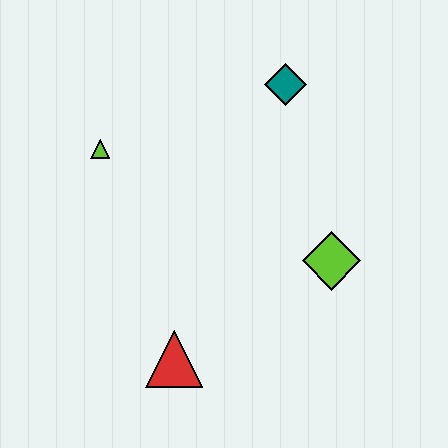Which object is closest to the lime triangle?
The teal diamond is closest to the lime triangle.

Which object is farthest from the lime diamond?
The lime triangle is farthest from the lime diamond.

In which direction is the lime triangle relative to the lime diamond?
The lime triangle is to the left of the lime diamond.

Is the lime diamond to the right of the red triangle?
Yes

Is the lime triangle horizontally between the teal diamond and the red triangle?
No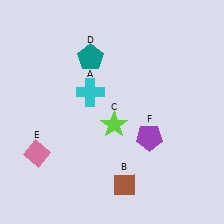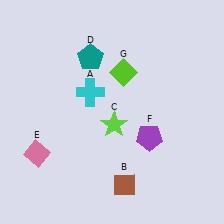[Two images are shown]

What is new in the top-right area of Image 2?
A lime diamond (G) was added in the top-right area of Image 2.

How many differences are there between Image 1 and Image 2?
There is 1 difference between the two images.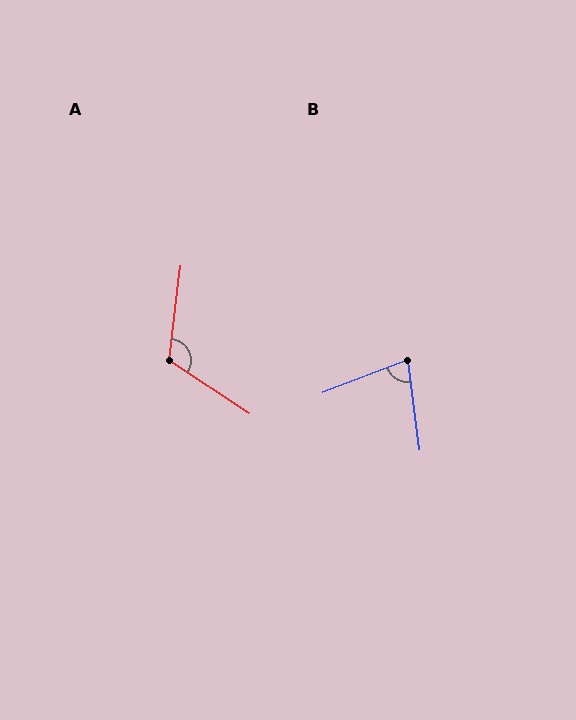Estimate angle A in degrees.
Approximately 116 degrees.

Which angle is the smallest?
B, at approximately 76 degrees.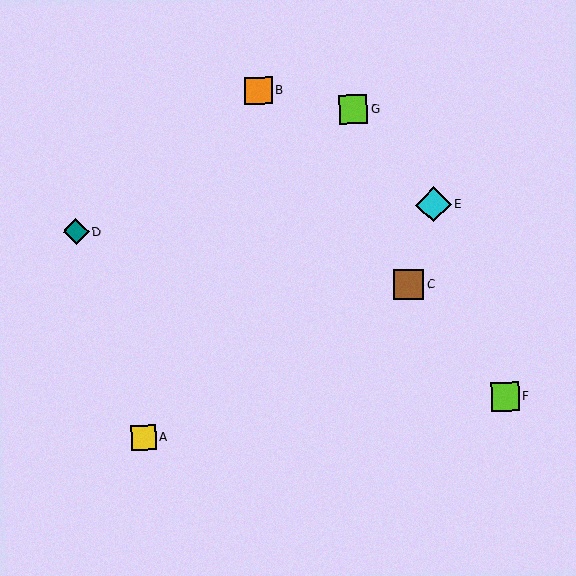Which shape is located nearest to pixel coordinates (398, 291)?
The brown square (labeled C) at (408, 285) is nearest to that location.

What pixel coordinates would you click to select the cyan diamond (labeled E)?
Click at (433, 205) to select the cyan diamond E.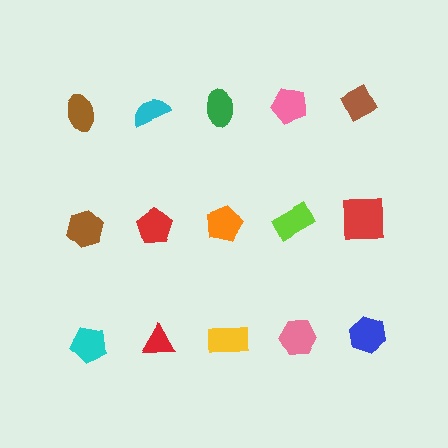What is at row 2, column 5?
A red square.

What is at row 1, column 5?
A brown diamond.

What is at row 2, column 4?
A lime rectangle.